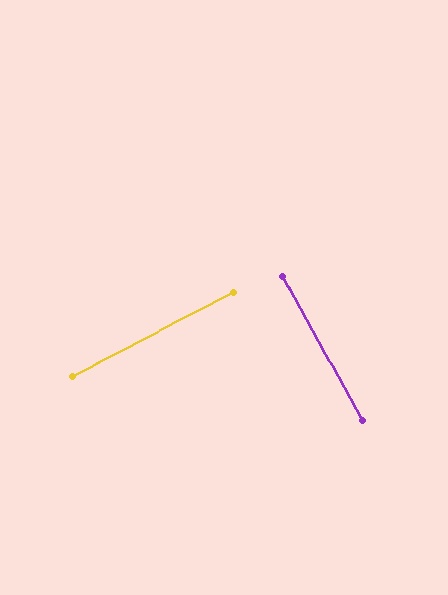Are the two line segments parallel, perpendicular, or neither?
Perpendicular — they meet at approximately 88°.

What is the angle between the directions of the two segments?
Approximately 88 degrees.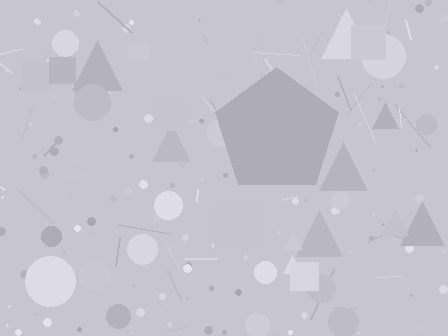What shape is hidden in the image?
A pentagon is hidden in the image.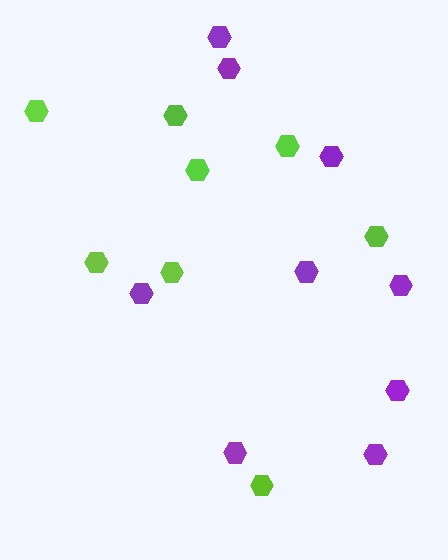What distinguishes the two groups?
There are 2 groups: one group of lime hexagons (8) and one group of purple hexagons (9).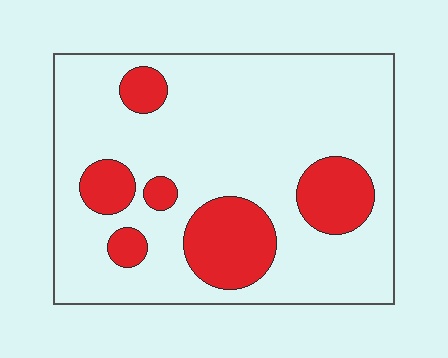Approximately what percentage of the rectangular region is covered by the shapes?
Approximately 20%.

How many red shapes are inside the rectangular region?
6.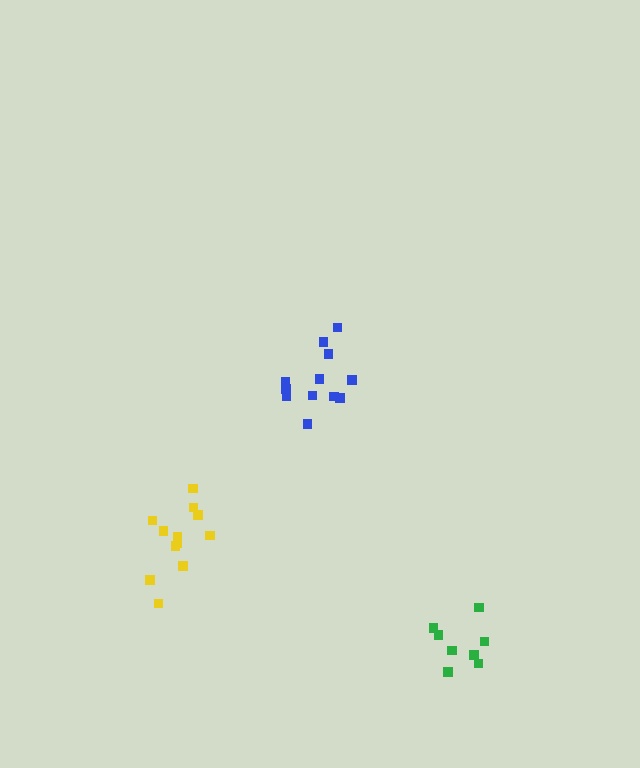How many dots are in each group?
Group 1: 12 dots, Group 2: 12 dots, Group 3: 9 dots (33 total).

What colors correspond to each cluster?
The clusters are colored: blue, yellow, green.